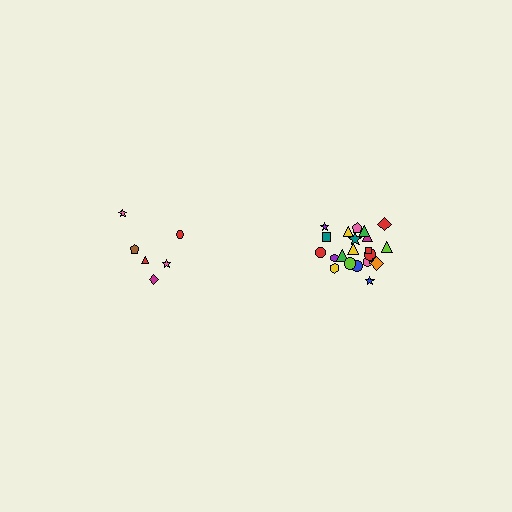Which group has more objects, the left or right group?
The right group.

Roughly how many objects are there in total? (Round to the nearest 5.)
Roughly 30 objects in total.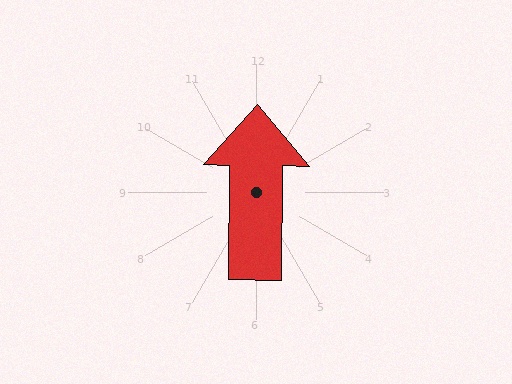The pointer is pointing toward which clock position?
Roughly 12 o'clock.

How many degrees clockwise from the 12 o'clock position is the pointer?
Approximately 1 degrees.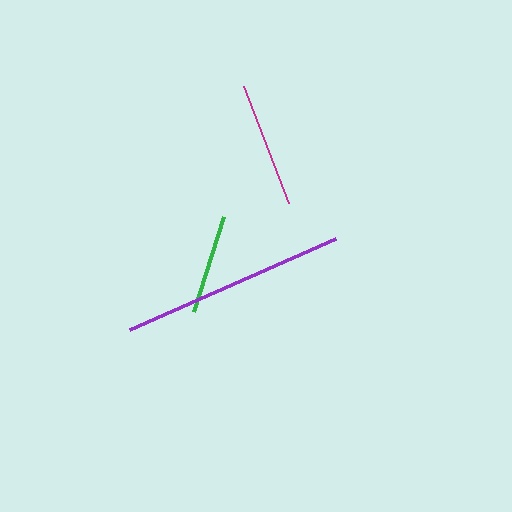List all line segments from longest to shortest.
From longest to shortest: purple, magenta, green.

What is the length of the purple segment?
The purple segment is approximately 225 pixels long.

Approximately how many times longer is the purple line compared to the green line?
The purple line is approximately 2.3 times the length of the green line.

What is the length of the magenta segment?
The magenta segment is approximately 125 pixels long.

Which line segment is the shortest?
The green line is the shortest at approximately 100 pixels.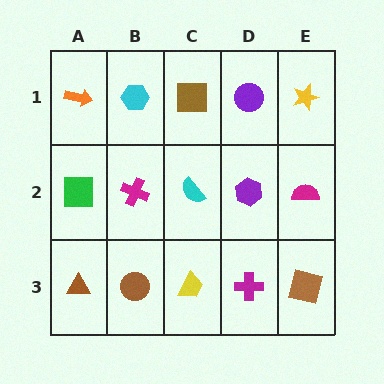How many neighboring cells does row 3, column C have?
3.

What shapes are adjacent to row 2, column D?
A purple circle (row 1, column D), a magenta cross (row 3, column D), a cyan semicircle (row 2, column C), a magenta semicircle (row 2, column E).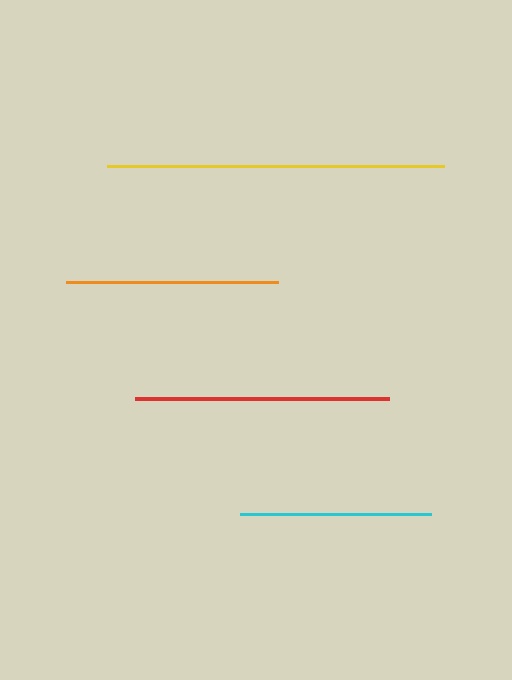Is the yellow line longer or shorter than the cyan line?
The yellow line is longer than the cyan line.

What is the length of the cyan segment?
The cyan segment is approximately 191 pixels long.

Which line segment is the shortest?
The cyan line is the shortest at approximately 191 pixels.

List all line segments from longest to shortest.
From longest to shortest: yellow, red, orange, cyan.